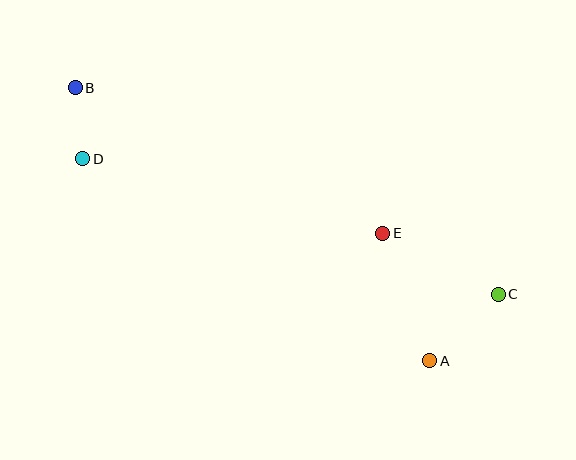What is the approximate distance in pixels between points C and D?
The distance between C and D is approximately 437 pixels.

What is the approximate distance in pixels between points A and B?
The distance between A and B is approximately 448 pixels.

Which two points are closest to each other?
Points B and D are closest to each other.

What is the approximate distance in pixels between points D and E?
The distance between D and E is approximately 309 pixels.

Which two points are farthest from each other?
Points B and C are farthest from each other.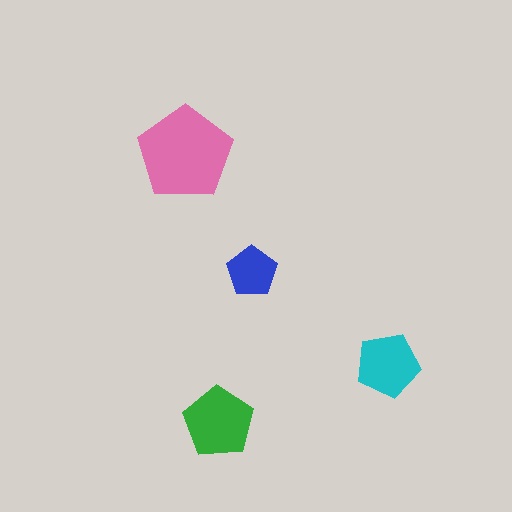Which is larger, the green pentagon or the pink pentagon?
The pink one.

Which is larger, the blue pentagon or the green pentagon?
The green one.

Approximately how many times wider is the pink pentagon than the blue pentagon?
About 2 times wider.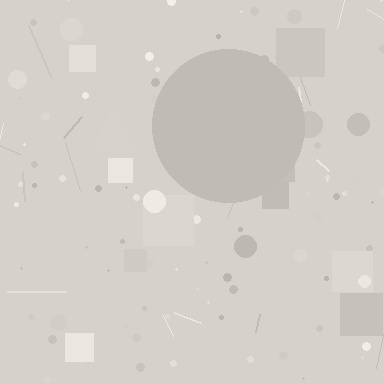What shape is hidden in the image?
A circle is hidden in the image.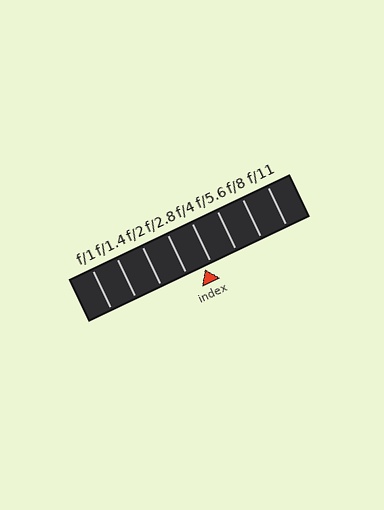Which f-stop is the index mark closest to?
The index mark is closest to f/4.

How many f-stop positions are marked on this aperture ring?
There are 8 f-stop positions marked.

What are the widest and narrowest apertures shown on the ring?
The widest aperture shown is f/1 and the narrowest is f/11.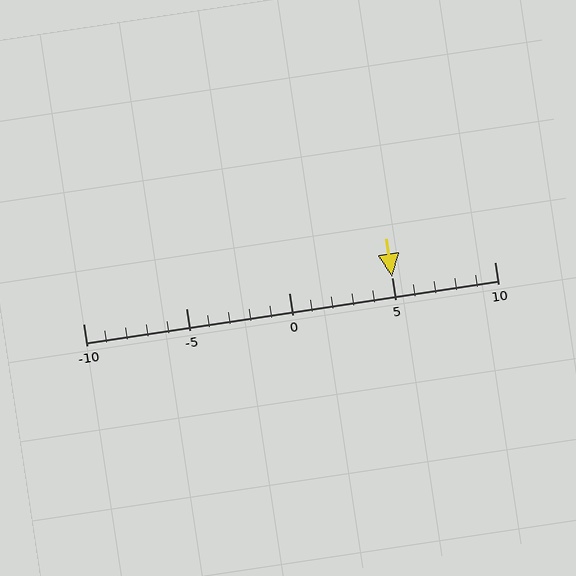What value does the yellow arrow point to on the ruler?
The yellow arrow points to approximately 5.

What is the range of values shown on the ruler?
The ruler shows values from -10 to 10.